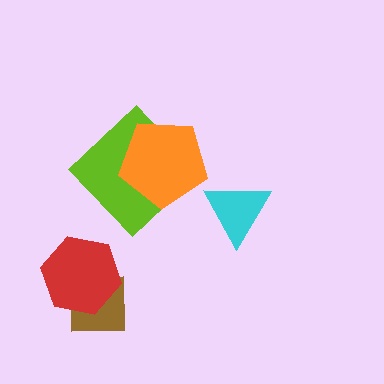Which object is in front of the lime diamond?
The orange pentagon is in front of the lime diamond.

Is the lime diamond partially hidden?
Yes, it is partially covered by another shape.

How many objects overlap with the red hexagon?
1 object overlaps with the red hexagon.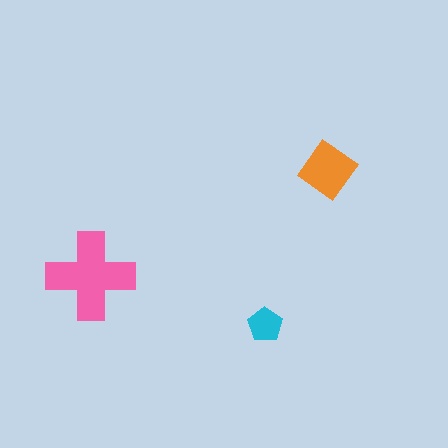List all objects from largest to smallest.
The pink cross, the orange diamond, the cyan pentagon.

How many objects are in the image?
There are 3 objects in the image.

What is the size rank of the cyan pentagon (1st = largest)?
3rd.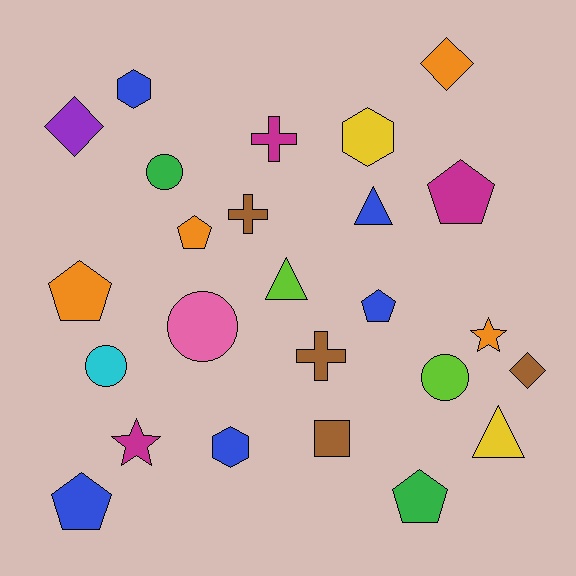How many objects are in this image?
There are 25 objects.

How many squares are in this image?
There is 1 square.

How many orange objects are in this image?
There are 4 orange objects.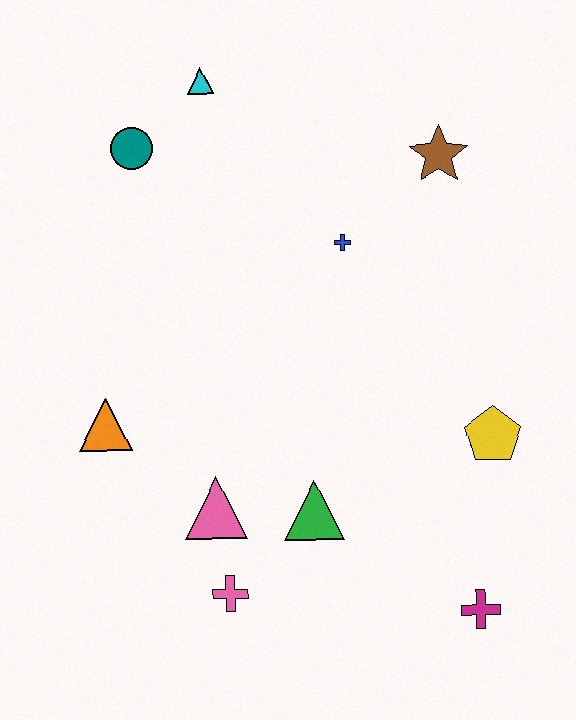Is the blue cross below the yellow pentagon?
No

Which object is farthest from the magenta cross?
The cyan triangle is farthest from the magenta cross.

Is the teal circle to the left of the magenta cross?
Yes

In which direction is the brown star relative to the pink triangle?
The brown star is above the pink triangle.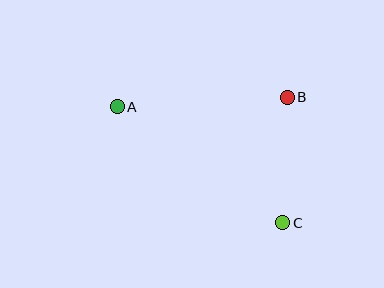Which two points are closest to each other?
Points B and C are closest to each other.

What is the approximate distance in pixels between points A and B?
The distance between A and B is approximately 170 pixels.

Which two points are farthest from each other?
Points A and C are farthest from each other.